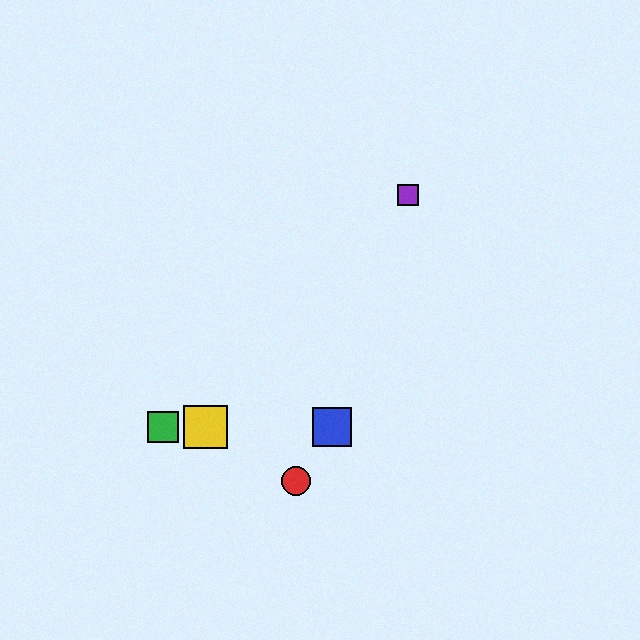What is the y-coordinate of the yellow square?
The yellow square is at y≈427.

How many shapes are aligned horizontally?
3 shapes (the blue square, the green square, the yellow square) are aligned horizontally.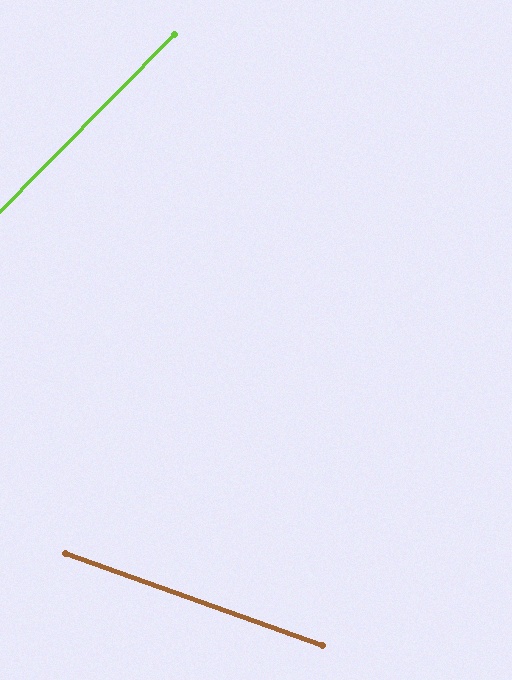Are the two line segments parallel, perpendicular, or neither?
Neither parallel nor perpendicular — they differ by about 65°.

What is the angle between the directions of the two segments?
Approximately 65 degrees.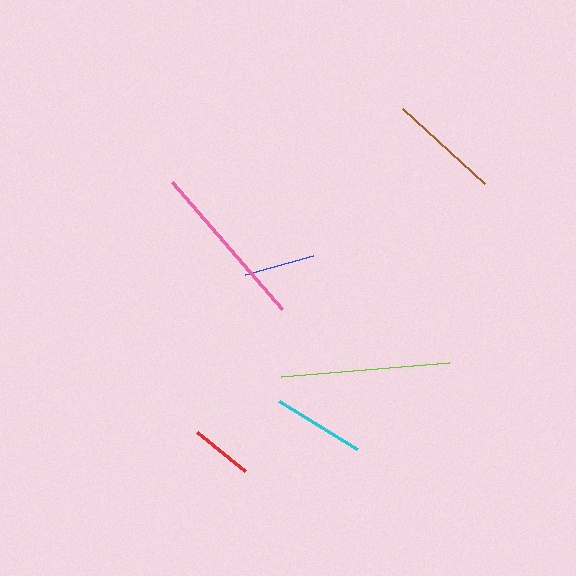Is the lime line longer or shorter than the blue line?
The lime line is longer than the blue line.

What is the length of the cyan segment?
The cyan segment is approximately 92 pixels long.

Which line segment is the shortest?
The red line is the shortest at approximately 62 pixels.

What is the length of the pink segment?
The pink segment is approximately 168 pixels long.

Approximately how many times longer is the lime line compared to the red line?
The lime line is approximately 2.7 times the length of the red line.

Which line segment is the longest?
The lime line is the longest at approximately 169 pixels.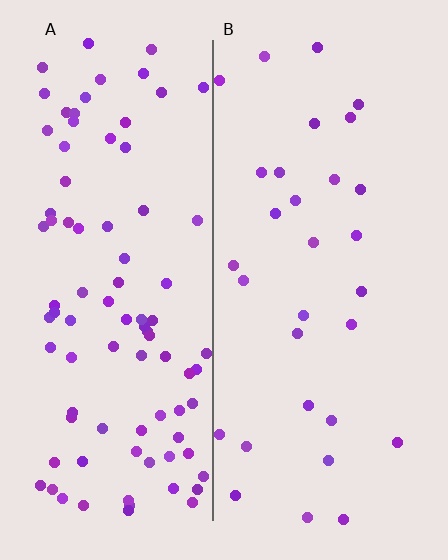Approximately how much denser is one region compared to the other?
Approximately 2.9× — region A over region B.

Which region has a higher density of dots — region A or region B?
A (the left).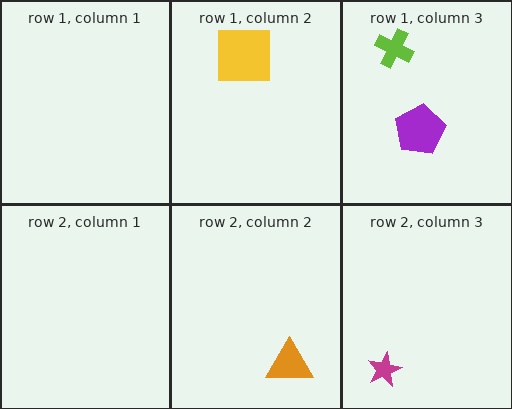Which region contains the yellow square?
The row 1, column 2 region.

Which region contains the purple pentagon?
The row 1, column 3 region.